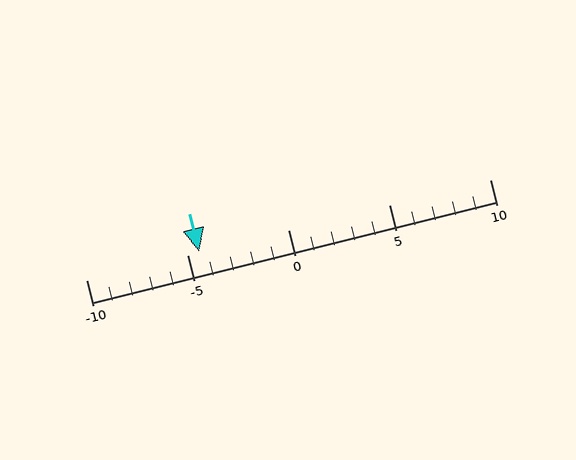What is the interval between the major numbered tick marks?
The major tick marks are spaced 5 units apart.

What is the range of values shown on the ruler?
The ruler shows values from -10 to 10.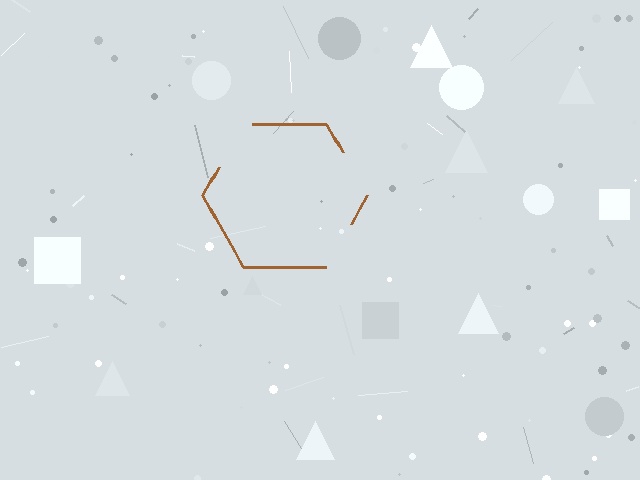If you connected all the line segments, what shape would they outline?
They would outline a hexagon.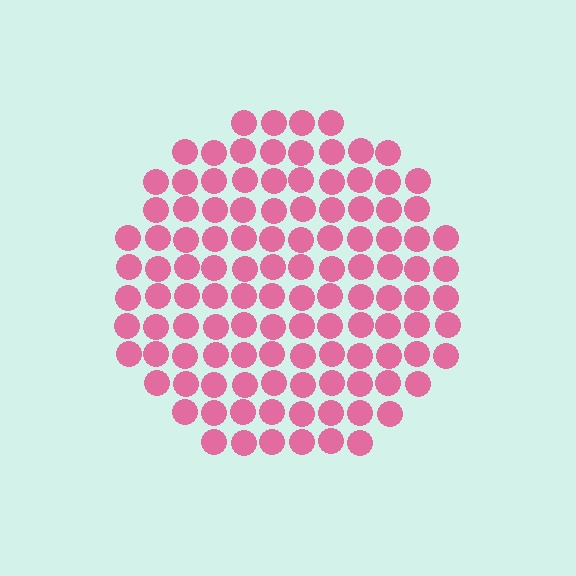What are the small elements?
The small elements are circles.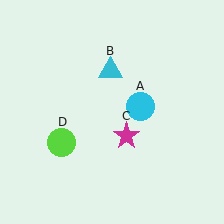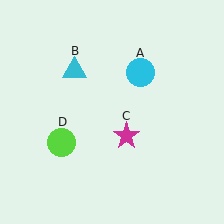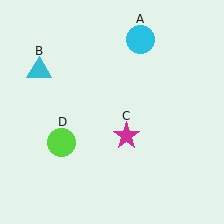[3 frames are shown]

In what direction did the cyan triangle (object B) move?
The cyan triangle (object B) moved left.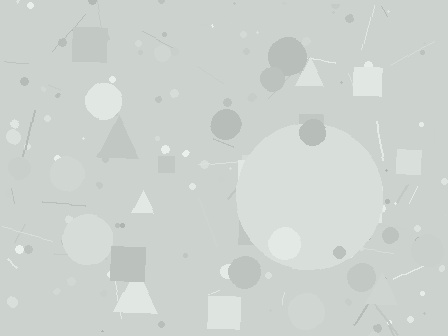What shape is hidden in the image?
A circle is hidden in the image.